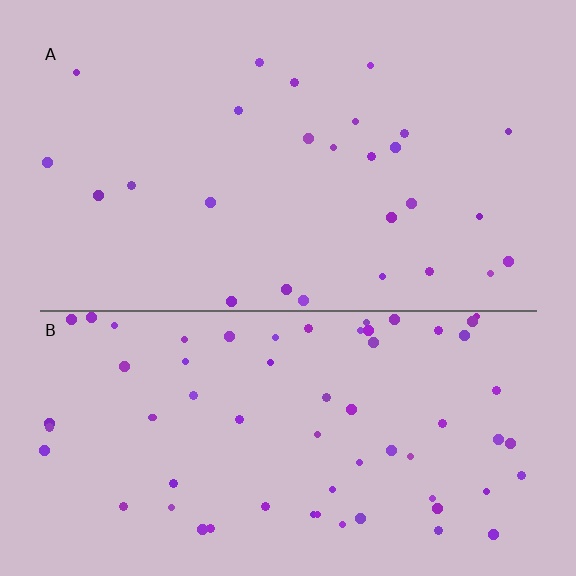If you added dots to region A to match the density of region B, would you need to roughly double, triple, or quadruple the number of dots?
Approximately double.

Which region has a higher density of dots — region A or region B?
B (the bottom).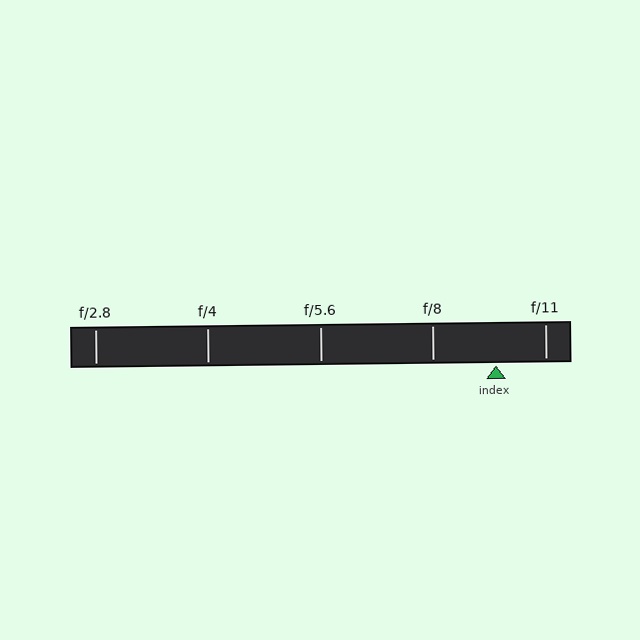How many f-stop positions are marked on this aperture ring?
There are 5 f-stop positions marked.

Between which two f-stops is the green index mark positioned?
The index mark is between f/8 and f/11.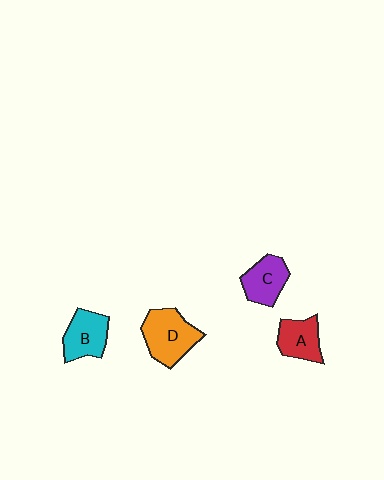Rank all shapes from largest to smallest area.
From largest to smallest: D (orange), B (cyan), C (purple), A (red).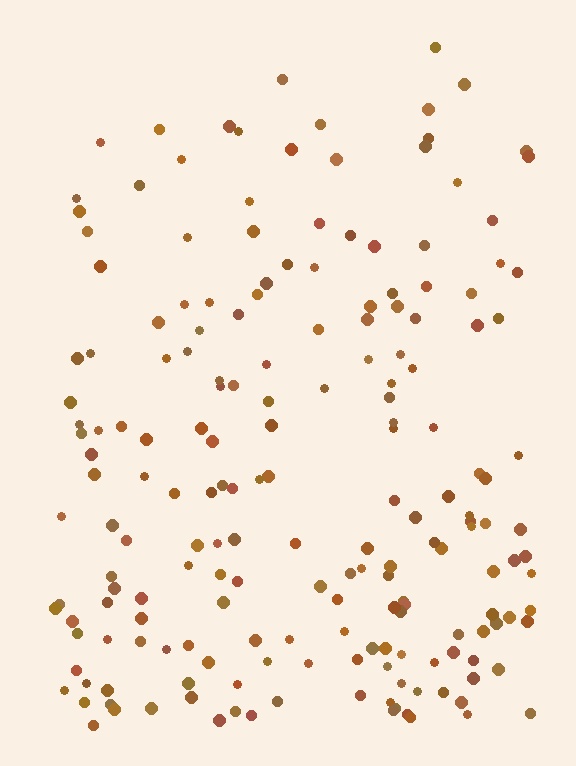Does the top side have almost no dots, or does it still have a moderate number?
Still a moderate number, just noticeably fewer than the bottom.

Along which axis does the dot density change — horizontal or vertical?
Vertical.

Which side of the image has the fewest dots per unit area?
The top.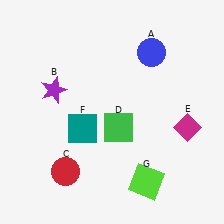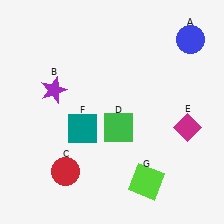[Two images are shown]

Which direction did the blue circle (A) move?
The blue circle (A) moved right.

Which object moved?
The blue circle (A) moved right.